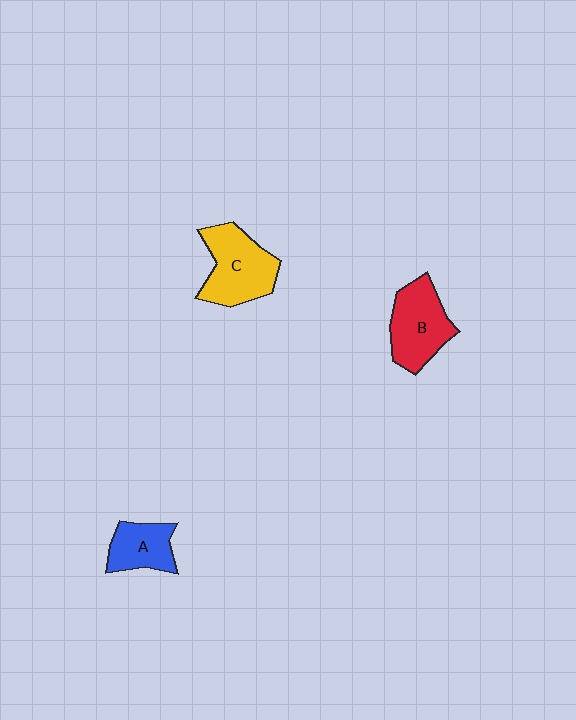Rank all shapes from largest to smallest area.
From largest to smallest: C (yellow), B (red), A (blue).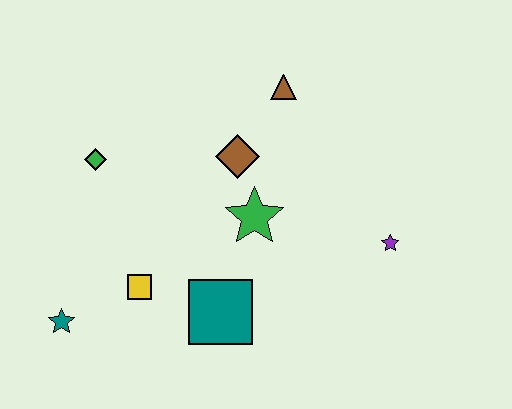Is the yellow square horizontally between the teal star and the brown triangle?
Yes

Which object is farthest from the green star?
The teal star is farthest from the green star.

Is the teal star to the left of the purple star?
Yes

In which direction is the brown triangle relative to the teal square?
The brown triangle is above the teal square.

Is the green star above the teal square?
Yes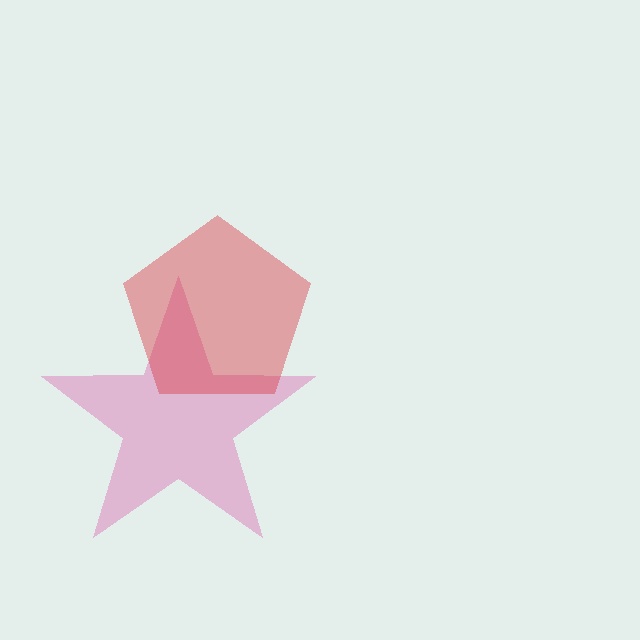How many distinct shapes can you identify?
There are 2 distinct shapes: a pink star, a red pentagon.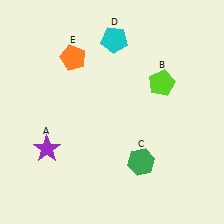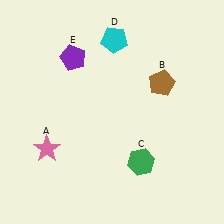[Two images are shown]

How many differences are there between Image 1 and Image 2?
There are 3 differences between the two images.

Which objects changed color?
A changed from purple to pink. B changed from lime to brown. E changed from orange to purple.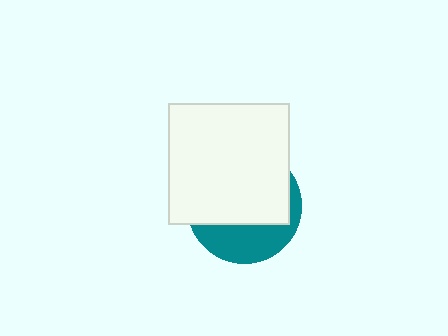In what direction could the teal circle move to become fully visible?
The teal circle could move down. That would shift it out from behind the white square entirely.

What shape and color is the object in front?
The object in front is a white square.